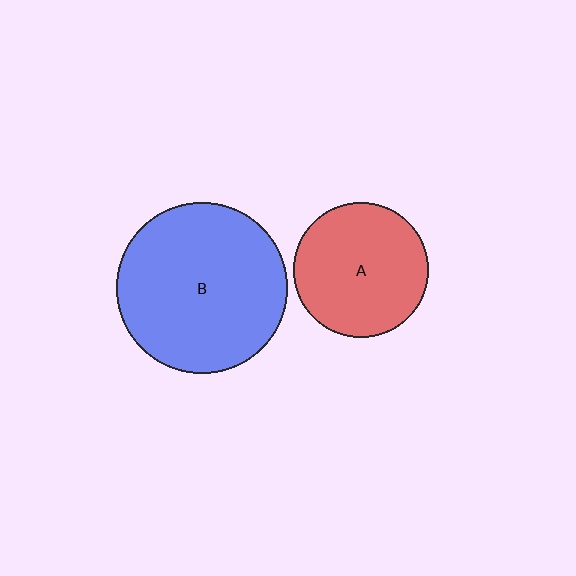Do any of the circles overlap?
No, none of the circles overlap.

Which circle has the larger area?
Circle B (blue).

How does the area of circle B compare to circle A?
Approximately 1.6 times.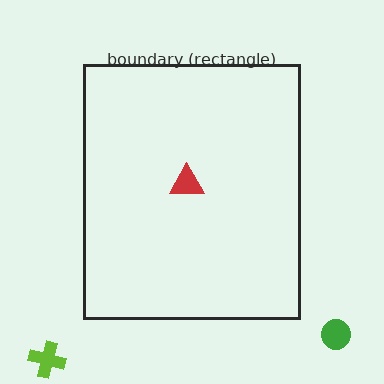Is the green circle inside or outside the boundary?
Outside.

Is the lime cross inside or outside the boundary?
Outside.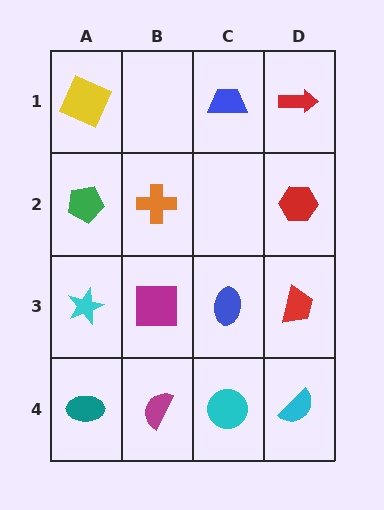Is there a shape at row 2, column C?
No, that cell is empty.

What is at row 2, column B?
An orange cross.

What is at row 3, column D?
A red trapezoid.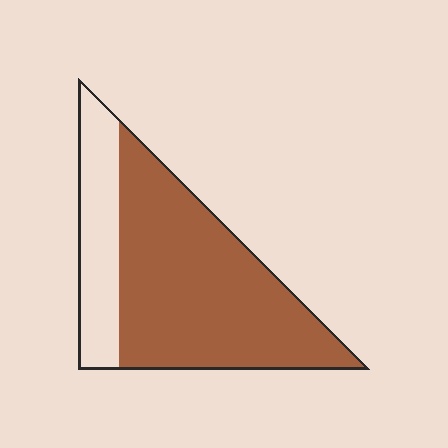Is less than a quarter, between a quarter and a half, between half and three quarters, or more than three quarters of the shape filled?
Between half and three quarters.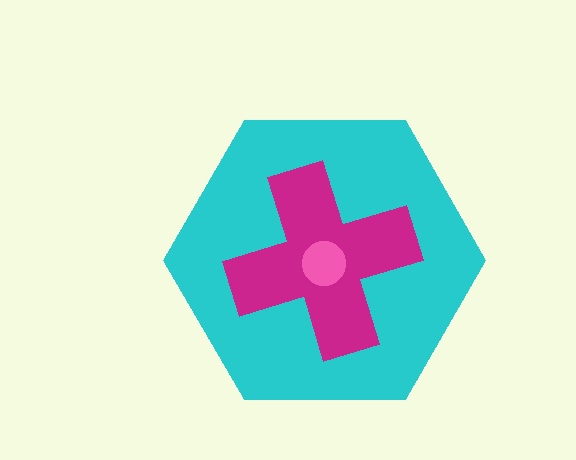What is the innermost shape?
The pink circle.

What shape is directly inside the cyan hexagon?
The magenta cross.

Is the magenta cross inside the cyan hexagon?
Yes.